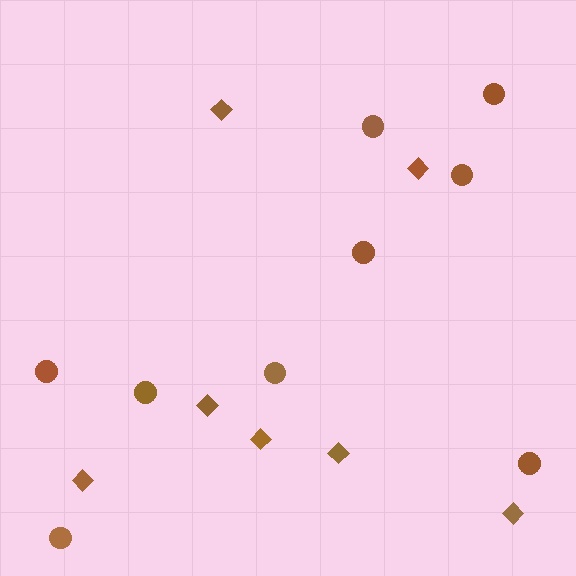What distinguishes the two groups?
There are 2 groups: one group of circles (9) and one group of diamonds (7).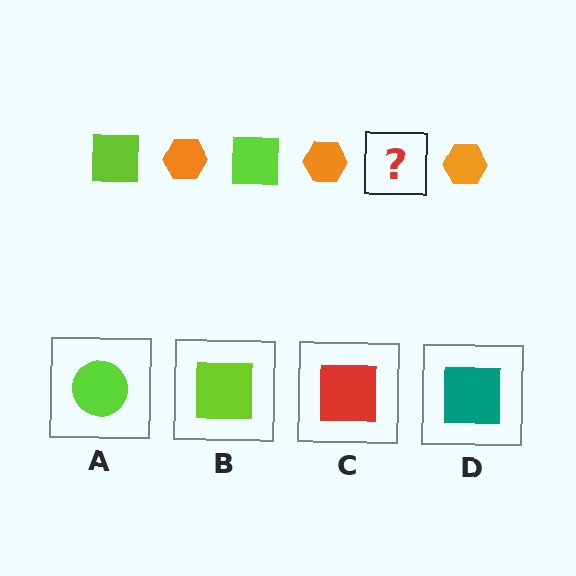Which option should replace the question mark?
Option B.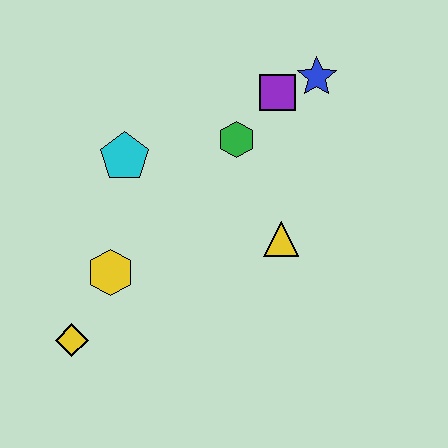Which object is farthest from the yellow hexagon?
The blue star is farthest from the yellow hexagon.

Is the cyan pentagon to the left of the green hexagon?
Yes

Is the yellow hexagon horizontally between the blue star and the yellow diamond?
Yes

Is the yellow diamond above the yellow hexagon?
No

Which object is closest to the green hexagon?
The purple square is closest to the green hexagon.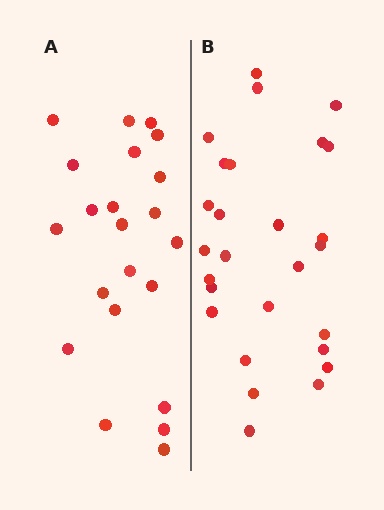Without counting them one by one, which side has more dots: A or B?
Region B (the right region) has more dots.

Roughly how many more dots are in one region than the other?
Region B has about 5 more dots than region A.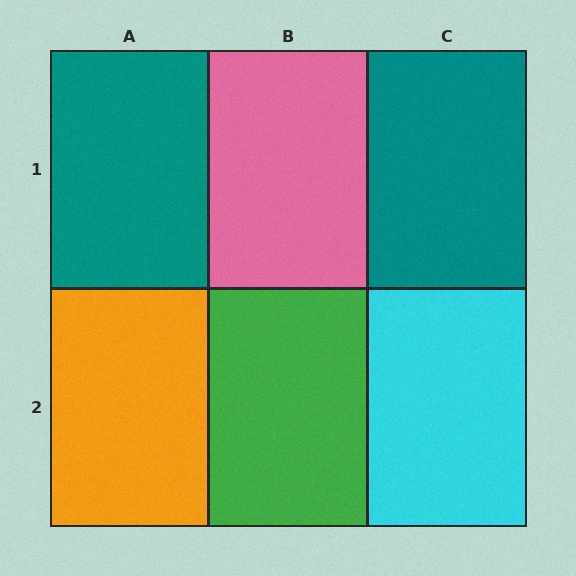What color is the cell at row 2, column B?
Green.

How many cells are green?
1 cell is green.